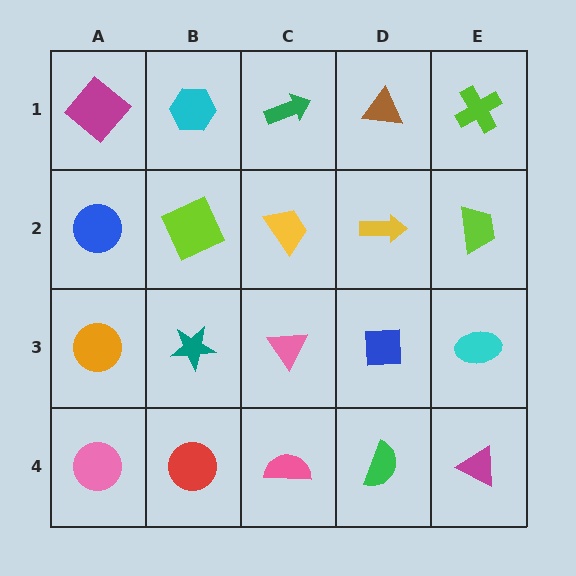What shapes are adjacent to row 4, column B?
A teal star (row 3, column B), a pink circle (row 4, column A), a pink semicircle (row 4, column C).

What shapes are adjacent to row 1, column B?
A lime square (row 2, column B), a magenta diamond (row 1, column A), a green arrow (row 1, column C).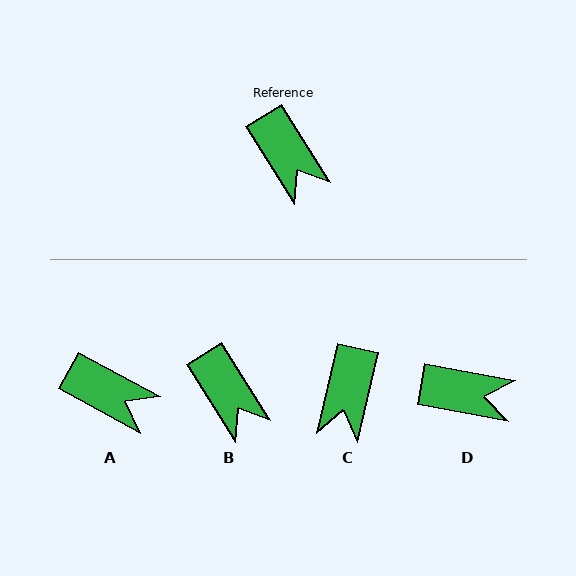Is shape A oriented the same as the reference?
No, it is off by about 29 degrees.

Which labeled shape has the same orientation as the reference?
B.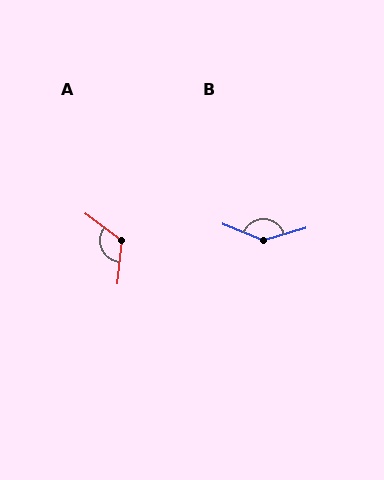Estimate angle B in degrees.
Approximately 141 degrees.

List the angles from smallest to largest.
A (120°), B (141°).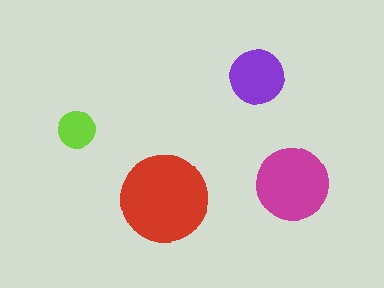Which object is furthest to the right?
The magenta circle is rightmost.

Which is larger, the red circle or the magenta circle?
The red one.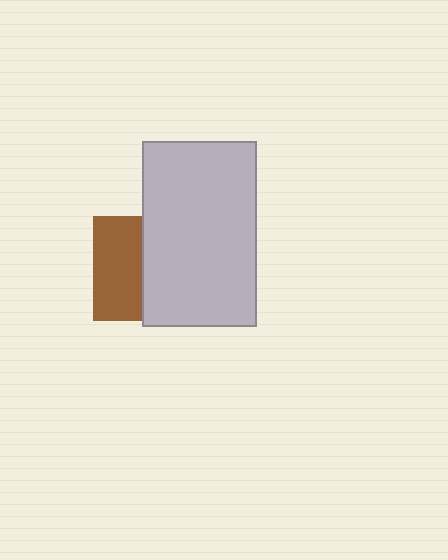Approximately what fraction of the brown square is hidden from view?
Roughly 54% of the brown square is hidden behind the light gray rectangle.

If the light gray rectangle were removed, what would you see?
You would see the complete brown square.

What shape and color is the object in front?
The object in front is a light gray rectangle.